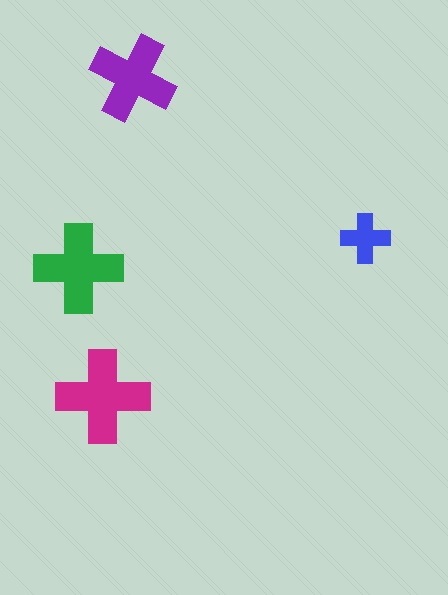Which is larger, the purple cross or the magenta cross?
The magenta one.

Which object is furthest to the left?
The green cross is leftmost.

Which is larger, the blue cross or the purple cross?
The purple one.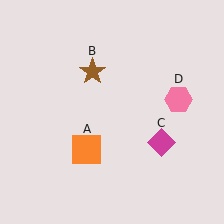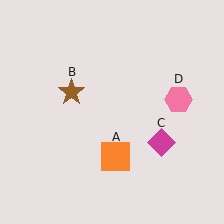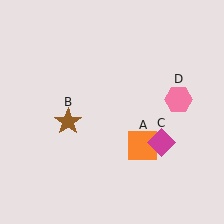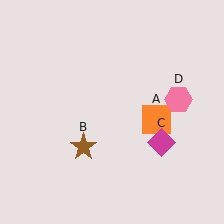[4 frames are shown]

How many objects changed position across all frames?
2 objects changed position: orange square (object A), brown star (object B).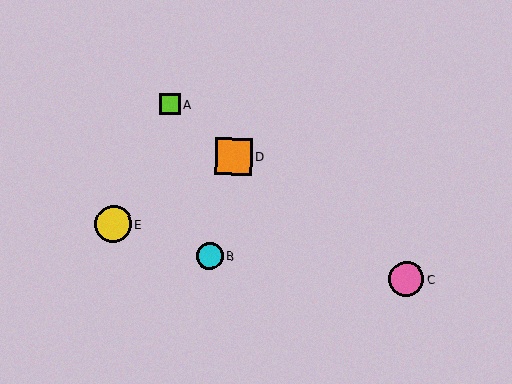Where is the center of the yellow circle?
The center of the yellow circle is at (113, 225).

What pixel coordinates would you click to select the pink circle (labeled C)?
Click at (406, 279) to select the pink circle C.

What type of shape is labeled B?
Shape B is a cyan circle.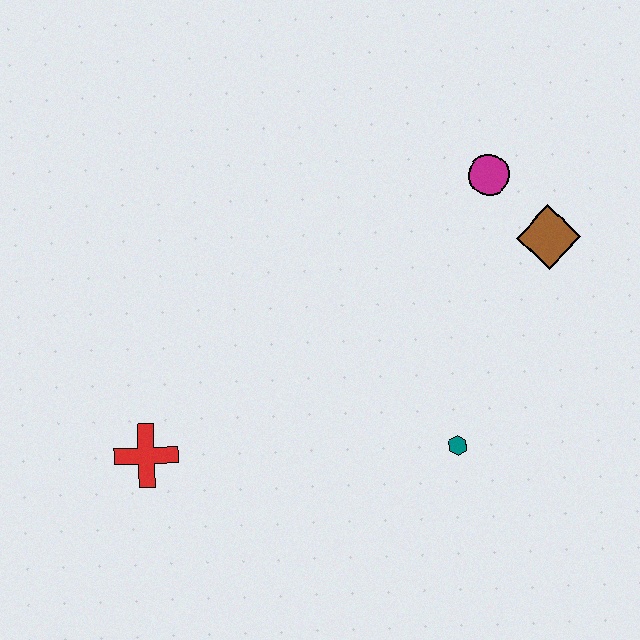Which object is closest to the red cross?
The teal hexagon is closest to the red cross.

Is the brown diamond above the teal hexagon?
Yes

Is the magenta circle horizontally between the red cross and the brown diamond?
Yes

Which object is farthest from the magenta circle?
The red cross is farthest from the magenta circle.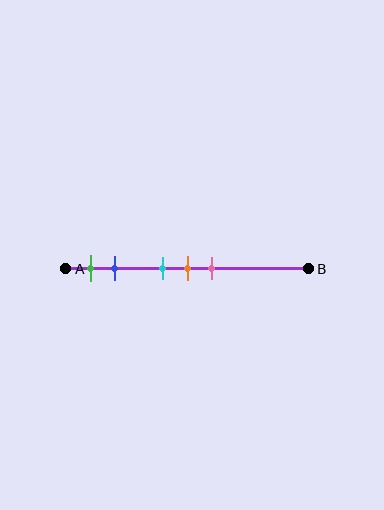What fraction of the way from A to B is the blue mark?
The blue mark is approximately 20% (0.2) of the way from A to B.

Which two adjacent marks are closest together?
The cyan and orange marks are the closest adjacent pair.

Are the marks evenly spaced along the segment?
No, the marks are not evenly spaced.